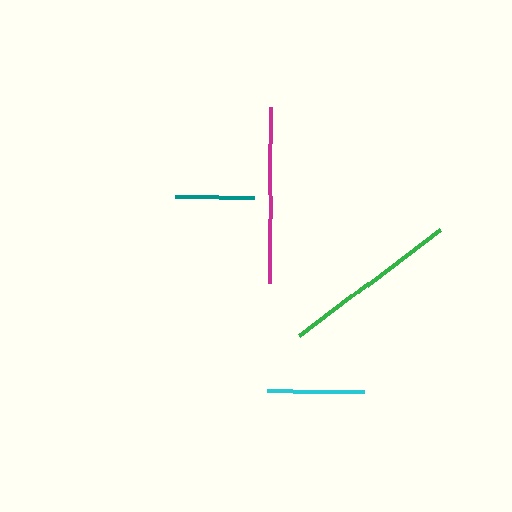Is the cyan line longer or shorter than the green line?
The green line is longer than the cyan line.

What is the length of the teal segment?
The teal segment is approximately 79 pixels long.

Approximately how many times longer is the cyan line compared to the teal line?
The cyan line is approximately 1.2 times the length of the teal line.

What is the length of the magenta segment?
The magenta segment is approximately 176 pixels long.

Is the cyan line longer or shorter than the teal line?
The cyan line is longer than the teal line.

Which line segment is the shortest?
The teal line is the shortest at approximately 79 pixels.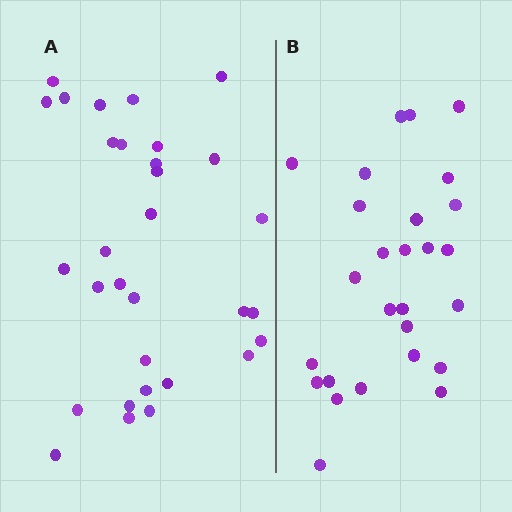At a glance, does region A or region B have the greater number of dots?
Region A (the left region) has more dots.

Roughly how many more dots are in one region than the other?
Region A has about 4 more dots than region B.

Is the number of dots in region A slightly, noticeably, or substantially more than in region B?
Region A has only slightly more — the two regions are fairly close. The ratio is roughly 1.1 to 1.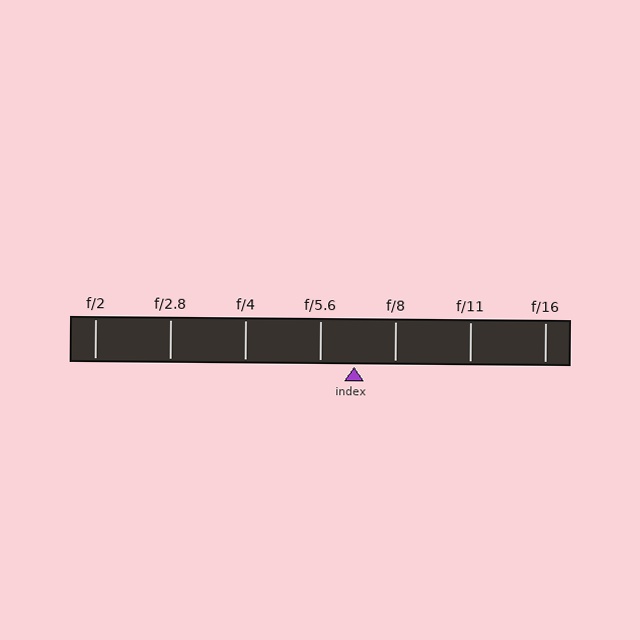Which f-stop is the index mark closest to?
The index mark is closest to f/5.6.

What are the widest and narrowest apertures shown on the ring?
The widest aperture shown is f/2 and the narrowest is f/16.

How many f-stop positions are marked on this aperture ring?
There are 7 f-stop positions marked.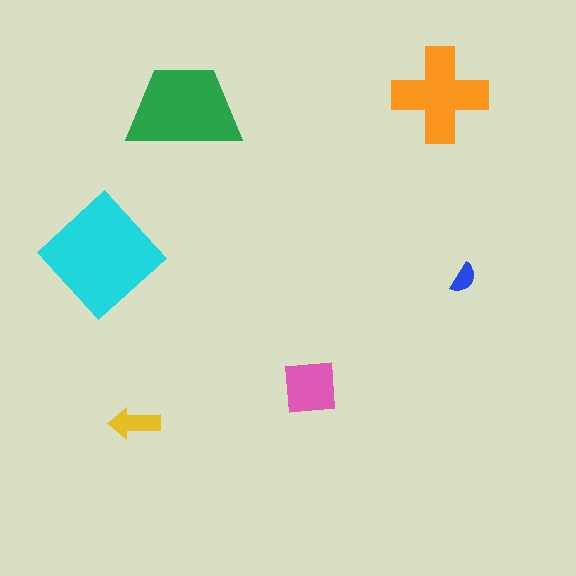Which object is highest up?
The orange cross is topmost.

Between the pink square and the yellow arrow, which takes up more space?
The pink square.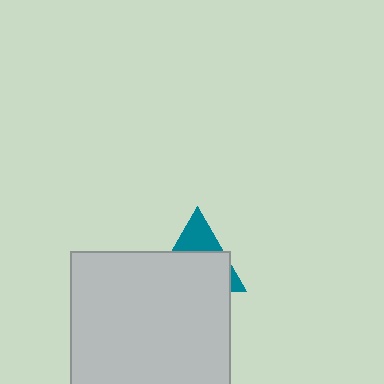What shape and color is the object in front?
The object in front is a light gray rectangle.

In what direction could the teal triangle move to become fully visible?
The teal triangle could move up. That would shift it out from behind the light gray rectangle entirely.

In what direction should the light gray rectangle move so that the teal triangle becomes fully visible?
The light gray rectangle should move down. That is the shortest direction to clear the overlap and leave the teal triangle fully visible.